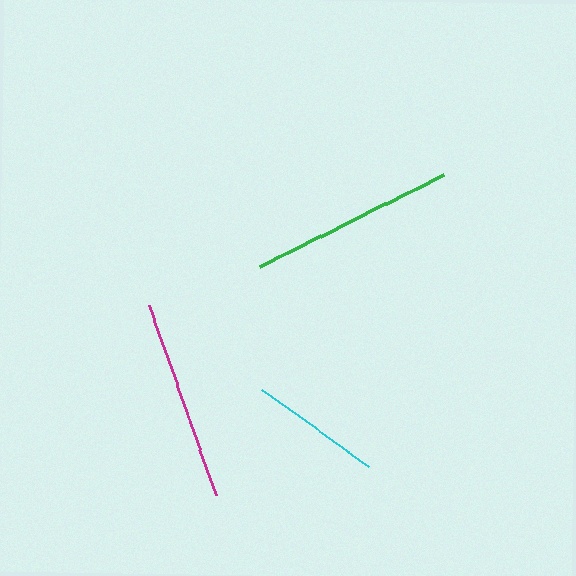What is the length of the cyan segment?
The cyan segment is approximately 132 pixels long.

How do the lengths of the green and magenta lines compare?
The green and magenta lines are approximately the same length.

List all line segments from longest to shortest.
From longest to shortest: green, magenta, cyan.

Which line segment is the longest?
The green line is the longest at approximately 205 pixels.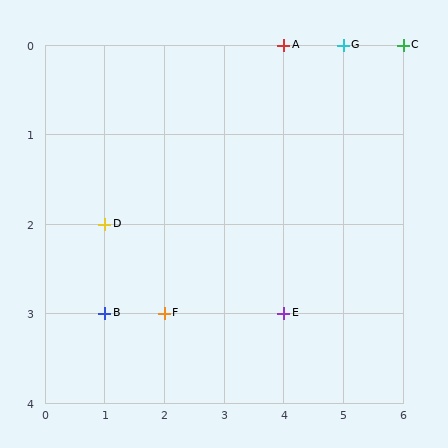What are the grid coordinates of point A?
Point A is at grid coordinates (4, 0).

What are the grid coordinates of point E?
Point E is at grid coordinates (4, 3).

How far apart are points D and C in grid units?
Points D and C are 5 columns and 2 rows apart (about 5.4 grid units diagonally).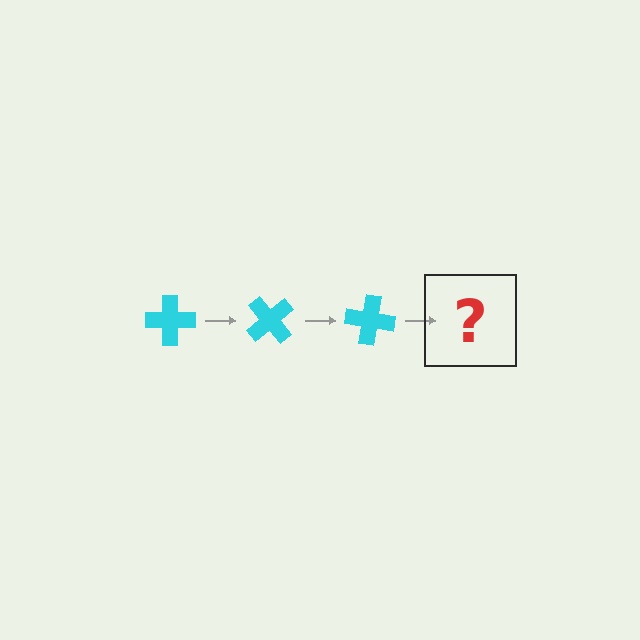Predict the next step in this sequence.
The next step is a cyan cross rotated 150 degrees.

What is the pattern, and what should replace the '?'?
The pattern is that the cross rotates 50 degrees each step. The '?' should be a cyan cross rotated 150 degrees.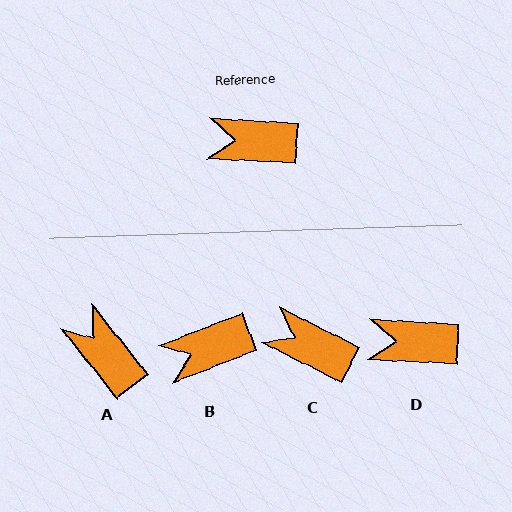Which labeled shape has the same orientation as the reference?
D.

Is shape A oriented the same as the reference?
No, it is off by about 49 degrees.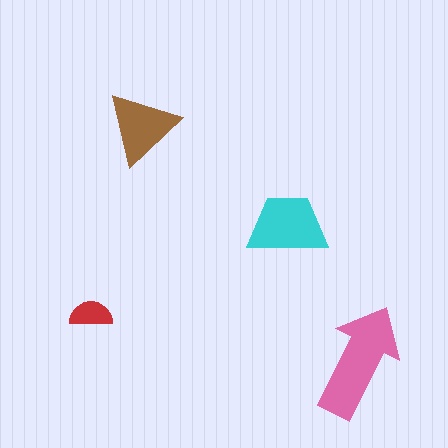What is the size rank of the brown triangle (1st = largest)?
3rd.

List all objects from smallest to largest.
The red semicircle, the brown triangle, the cyan trapezoid, the pink arrow.